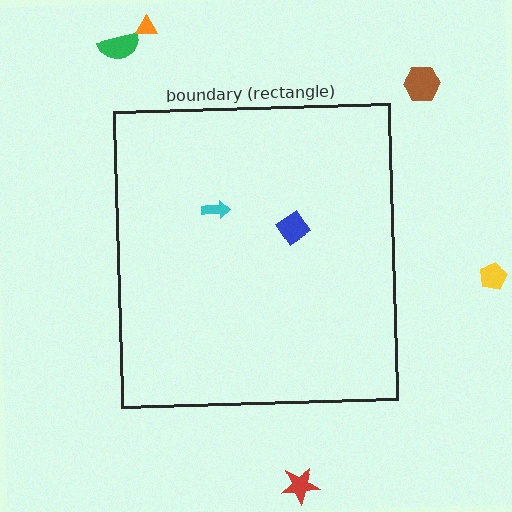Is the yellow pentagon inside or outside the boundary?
Outside.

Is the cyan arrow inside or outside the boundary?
Inside.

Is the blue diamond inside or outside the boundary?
Inside.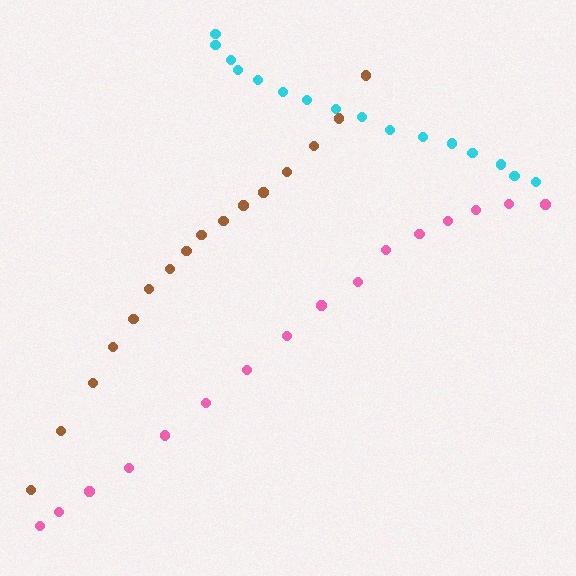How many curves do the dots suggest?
There are 3 distinct paths.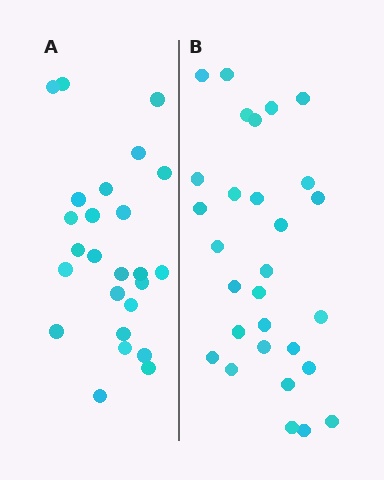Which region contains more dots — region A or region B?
Region B (the right region) has more dots.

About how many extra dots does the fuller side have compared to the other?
Region B has about 4 more dots than region A.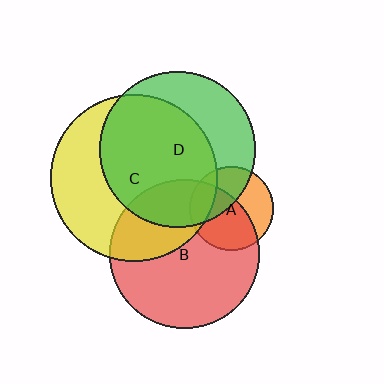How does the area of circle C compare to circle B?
Approximately 1.2 times.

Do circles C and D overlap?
Yes.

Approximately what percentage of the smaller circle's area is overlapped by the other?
Approximately 65%.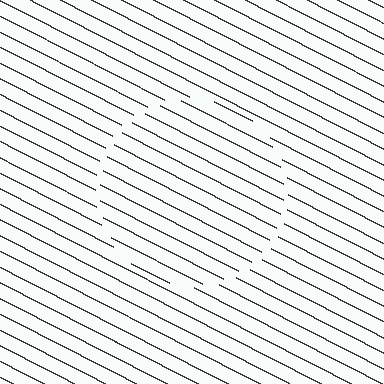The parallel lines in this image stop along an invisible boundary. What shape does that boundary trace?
An illusory circle. The interior of the shape contains the same grating, shifted by half a period — the contour is defined by the phase discontinuity where line-ends from the inner and outer gratings abut.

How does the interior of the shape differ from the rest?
The interior of the shape contains the same grating, shifted by half a period — the contour is defined by the phase discontinuity where line-ends from the inner and outer gratings abut.